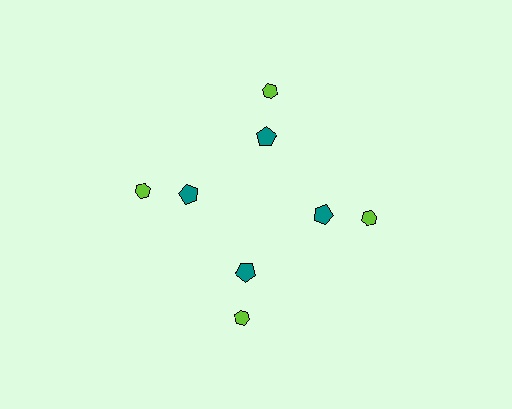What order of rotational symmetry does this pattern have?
This pattern has 4-fold rotational symmetry.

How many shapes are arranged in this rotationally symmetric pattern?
There are 8 shapes, arranged in 4 groups of 2.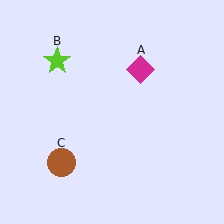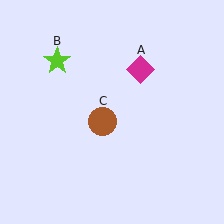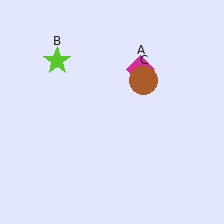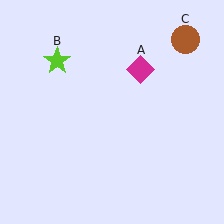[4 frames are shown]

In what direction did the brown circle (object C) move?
The brown circle (object C) moved up and to the right.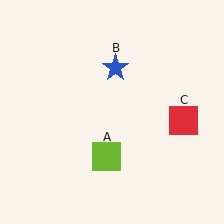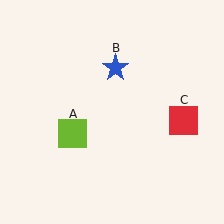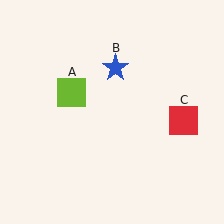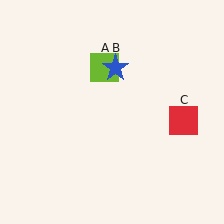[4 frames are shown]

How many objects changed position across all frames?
1 object changed position: lime square (object A).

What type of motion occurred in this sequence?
The lime square (object A) rotated clockwise around the center of the scene.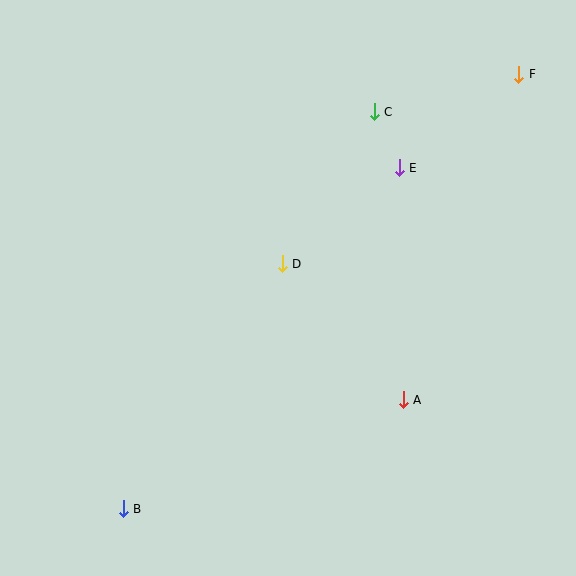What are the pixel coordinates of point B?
Point B is at (123, 509).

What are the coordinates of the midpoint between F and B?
The midpoint between F and B is at (321, 292).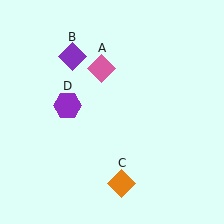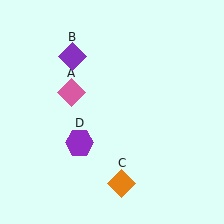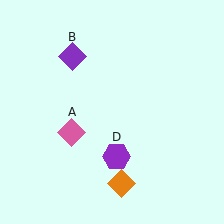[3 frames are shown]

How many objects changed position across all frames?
2 objects changed position: pink diamond (object A), purple hexagon (object D).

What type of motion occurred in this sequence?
The pink diamond (object A), purple hexagon (object D) rotated counterclockwise around the center of the scene.